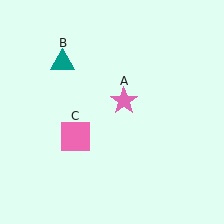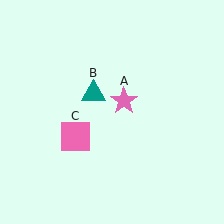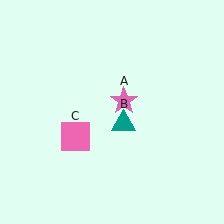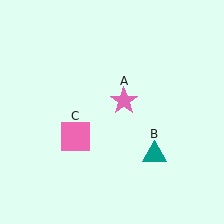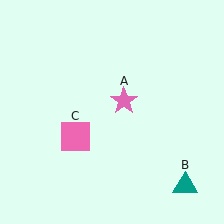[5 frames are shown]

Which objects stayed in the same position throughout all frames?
Pink star (object A) and pink square (object C) remained stationary.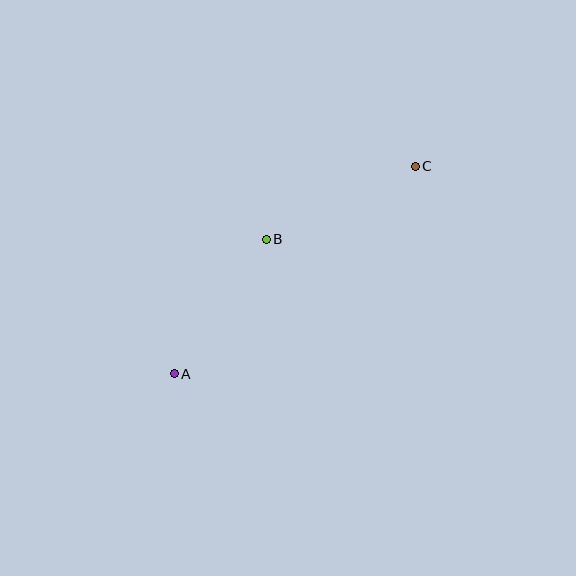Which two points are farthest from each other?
Points A and C are farthest from each other.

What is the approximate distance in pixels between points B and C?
The distance between B and C is approximately 166 pixels.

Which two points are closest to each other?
Points A and B are closest to each other.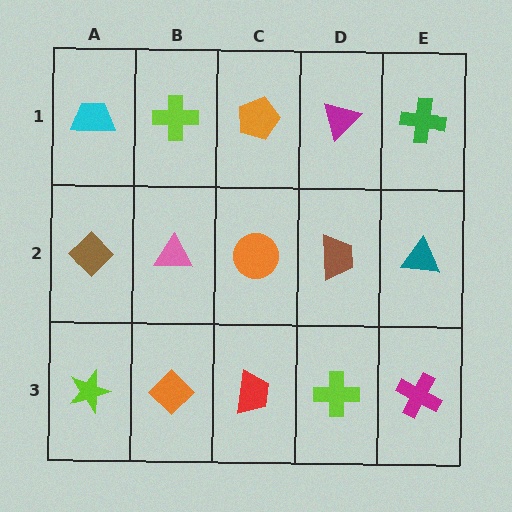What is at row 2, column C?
An orange circle.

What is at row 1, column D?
A magenta triangle.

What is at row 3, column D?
A lime cross.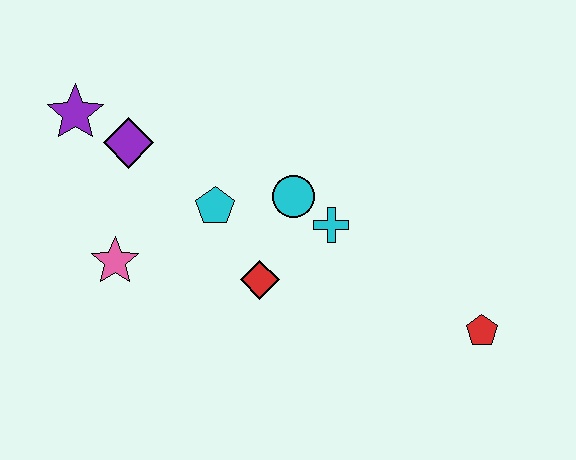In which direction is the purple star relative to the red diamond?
The purple star is to the left of the red diamond.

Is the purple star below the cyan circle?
No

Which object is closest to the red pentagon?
The cyan cross is closest to the red pentagon.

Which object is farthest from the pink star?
The red pentagon is farthest from the pink star.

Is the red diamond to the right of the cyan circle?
No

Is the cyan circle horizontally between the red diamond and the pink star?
No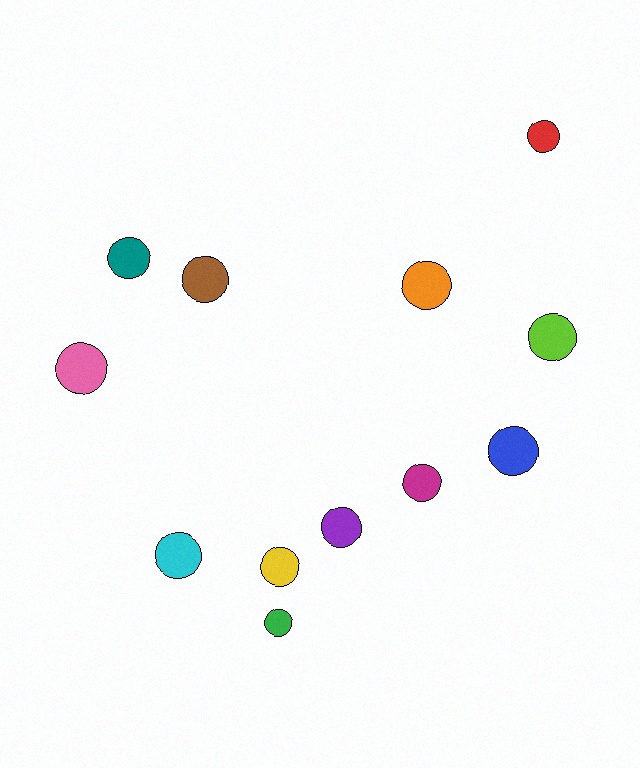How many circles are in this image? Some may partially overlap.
There are 12 circles.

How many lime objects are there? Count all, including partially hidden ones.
There is 1 lime object.